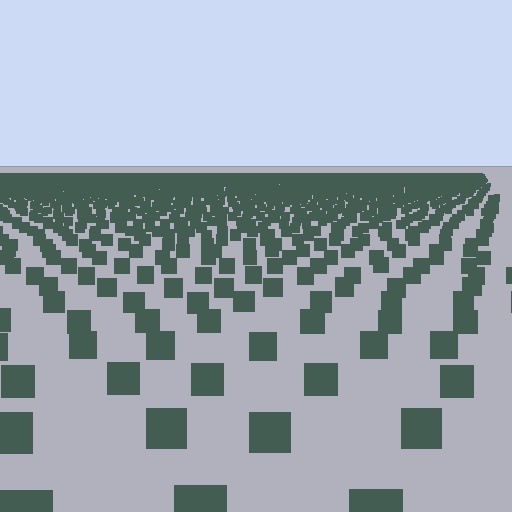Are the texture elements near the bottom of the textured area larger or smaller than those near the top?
Larger. Near the bottom, elements are closer to the viewer and appear at a bigger on-screen size.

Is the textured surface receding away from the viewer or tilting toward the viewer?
The surface is receding away from the viewer. Texture elements get smaller and denser toward the top.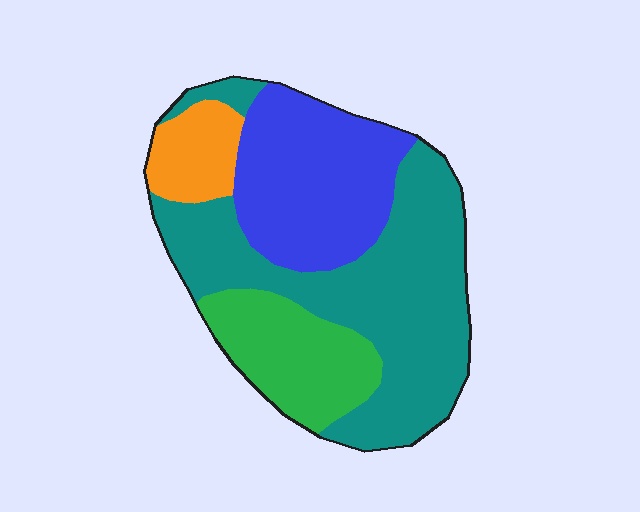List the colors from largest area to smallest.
From largest to smallest: teal, blue, green, orange.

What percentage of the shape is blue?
Blue covers around 25% of the shape.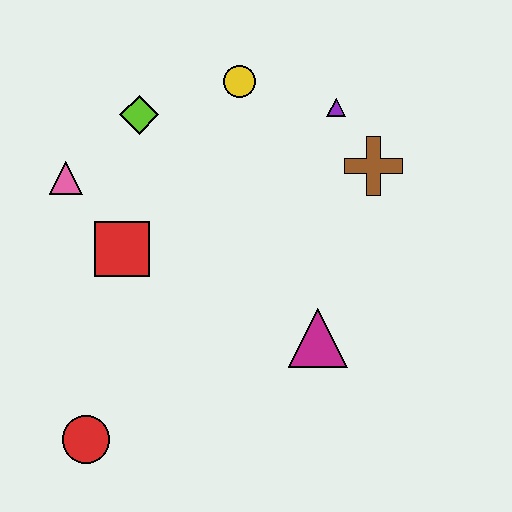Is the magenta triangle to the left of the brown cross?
Yes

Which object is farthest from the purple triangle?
The red circle is farthest from the purple triangle.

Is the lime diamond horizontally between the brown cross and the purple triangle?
No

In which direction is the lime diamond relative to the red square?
The lime diamond is above the red square.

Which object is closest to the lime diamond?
The pink triangle is closest to the lime diamond.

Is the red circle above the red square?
No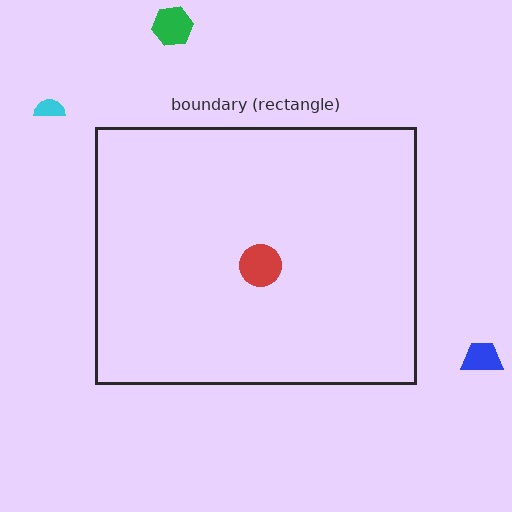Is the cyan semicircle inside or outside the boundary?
Outside.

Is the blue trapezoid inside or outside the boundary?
Outside.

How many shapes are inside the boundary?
1 inside, 3 outside.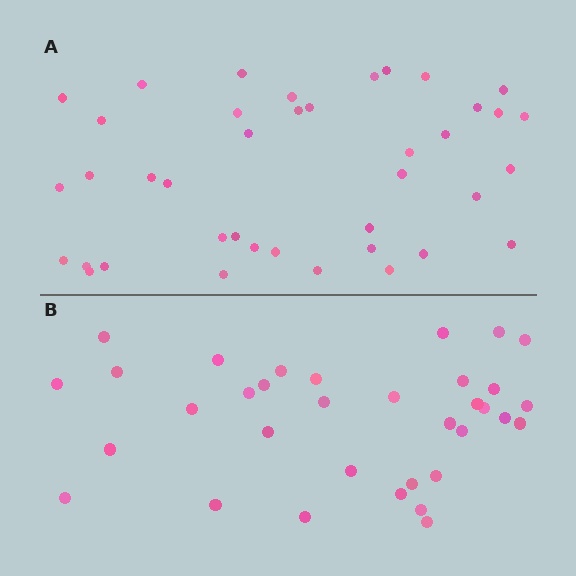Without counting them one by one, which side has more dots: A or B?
Region A (the top region) has more dots.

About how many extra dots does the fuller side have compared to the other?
Region A has about 6 more dots than region B.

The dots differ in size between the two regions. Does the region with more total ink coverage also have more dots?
No. Region B has more total ink coverage because its dots are larger, but region A actually contains more individual dots. Total area can be misleading — the number of items is what matters here.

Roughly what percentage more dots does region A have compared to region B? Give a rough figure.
About 20% more.